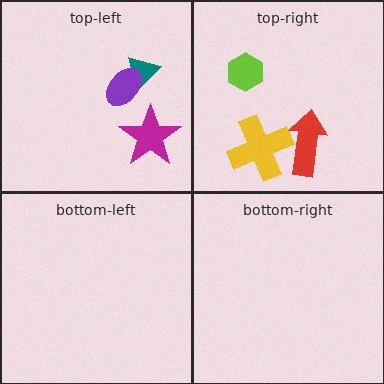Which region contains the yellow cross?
The top-right region.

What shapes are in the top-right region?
The yellow cross, the red arrow, the lime hexagon.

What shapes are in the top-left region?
The teal triangle, the magenta star, the purple ellipse.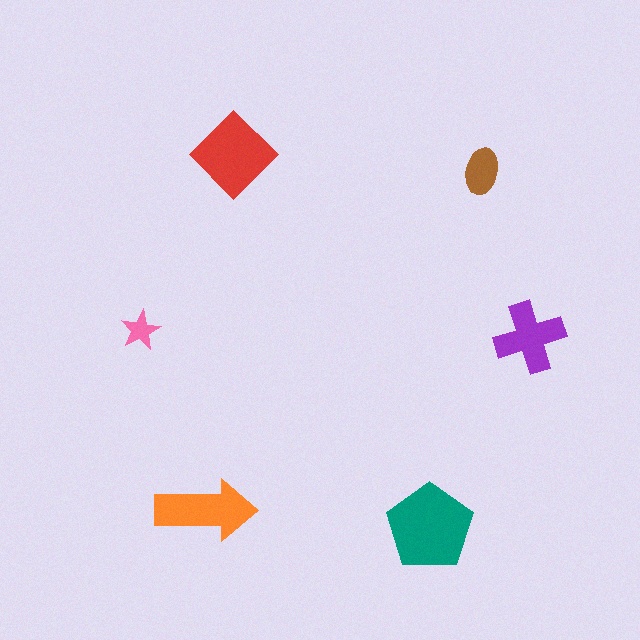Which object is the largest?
The teal pentagon.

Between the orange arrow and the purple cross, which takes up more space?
The orange arrow.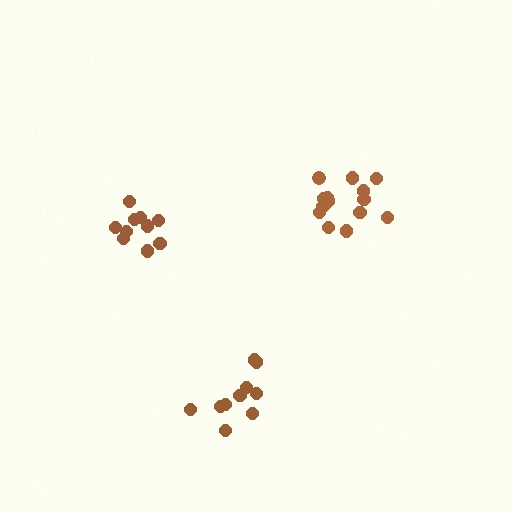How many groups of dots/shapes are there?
There are 3 groups.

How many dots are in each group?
Group 1: 14 dots, Group 2: 10 dots, Group 3: 10 dots (34 total).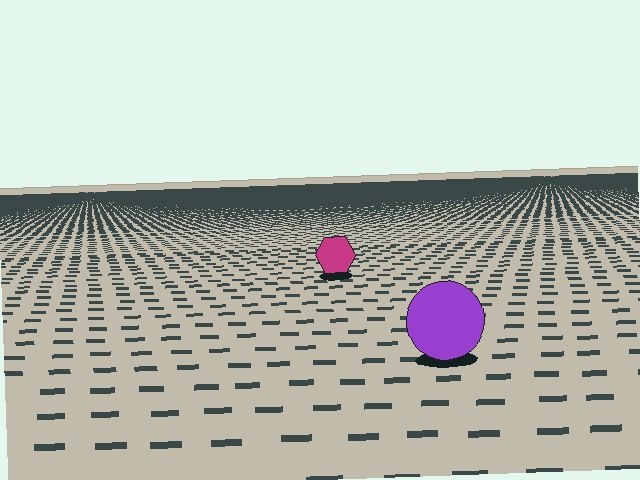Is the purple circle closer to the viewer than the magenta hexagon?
Yes. The purple circle is closer — you can tell from the texture gradient: the ground texture is coarser near it.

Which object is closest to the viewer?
The purple circle is closest. The texture marks near it are larger and more spread out.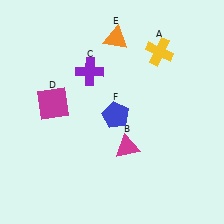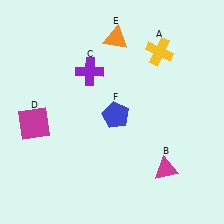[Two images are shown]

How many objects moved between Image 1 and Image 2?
2 objects moved between the two images.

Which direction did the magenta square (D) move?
The magenta square (D) moved down.